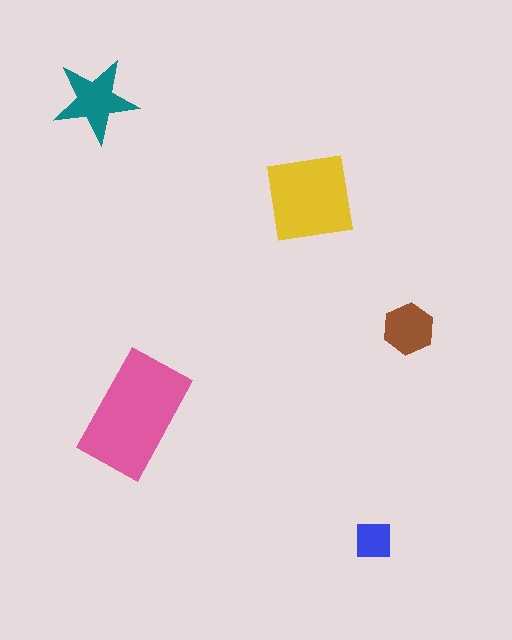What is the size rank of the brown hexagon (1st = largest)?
4th.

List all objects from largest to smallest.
The pink rectangle, the yellow square, the teal star, the brown hexagon, the blue square.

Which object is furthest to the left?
The teal star is leftmost.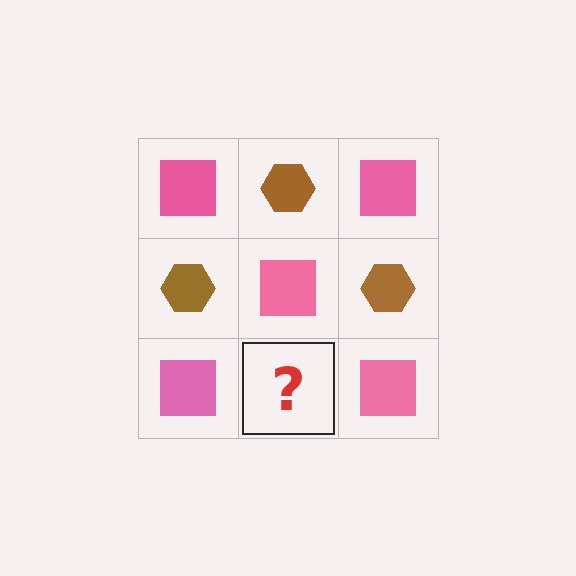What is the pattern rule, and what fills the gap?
The rule is that it alternates pink square and brown hexagon in a checkerboard pattern. The gap should be filled with a brown hexagon.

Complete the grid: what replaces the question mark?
The question mark should be replaced with a brown hexagon.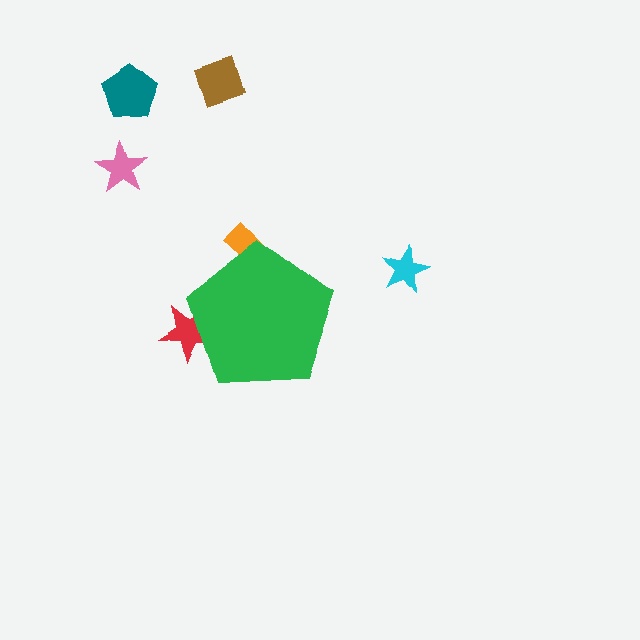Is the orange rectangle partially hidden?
Yes, the orange rectangle is partially hidden behind the green pentagon.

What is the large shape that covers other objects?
A green pentagon.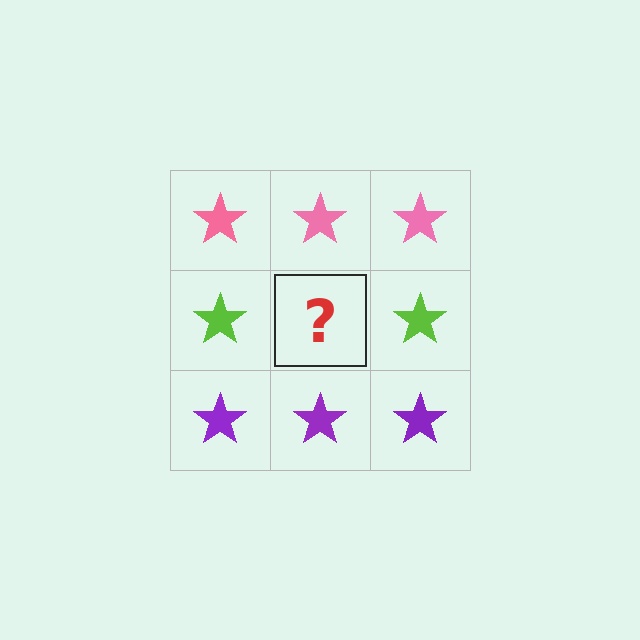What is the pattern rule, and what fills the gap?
The rule is that each row has a consistent color. The gap should be filled with a lime star.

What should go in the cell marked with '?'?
The missing cell should contain a lime star.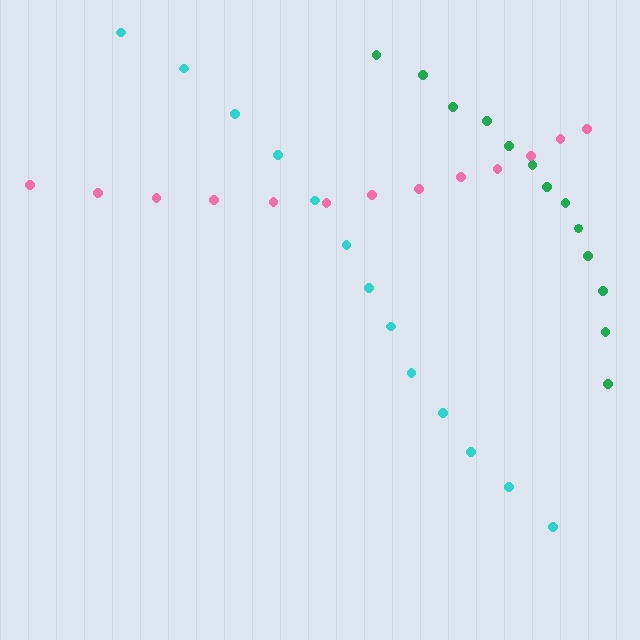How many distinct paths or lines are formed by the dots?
There are 3 distinct paths.